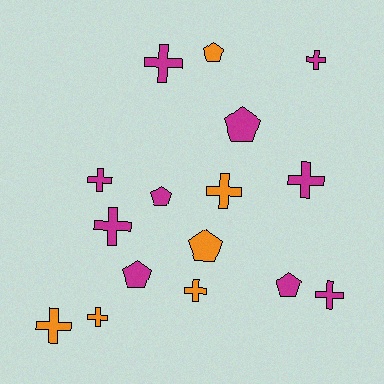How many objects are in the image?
There are 16 objects.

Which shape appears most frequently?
Cross, with 10 objects.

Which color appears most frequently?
Magenta, with 10 objects.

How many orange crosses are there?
There are 4 orange crosses.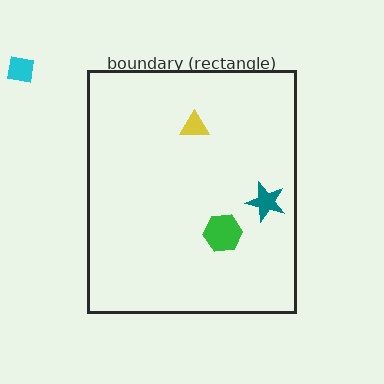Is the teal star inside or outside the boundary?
Inside.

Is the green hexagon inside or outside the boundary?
Inside.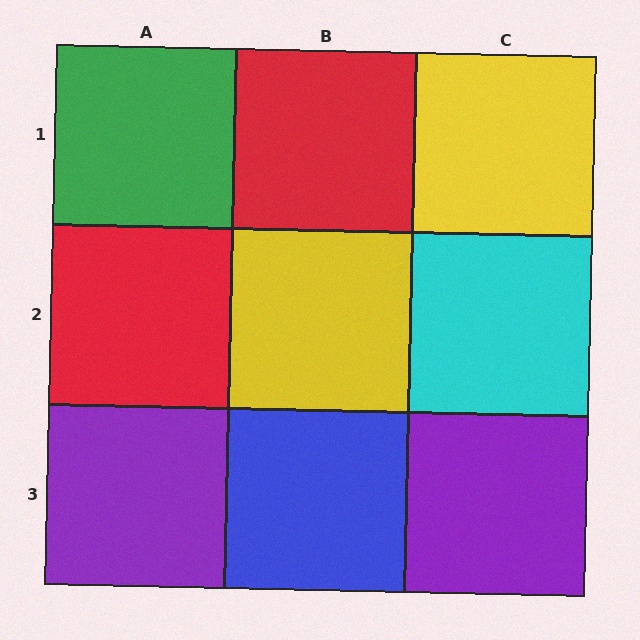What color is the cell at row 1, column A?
Green.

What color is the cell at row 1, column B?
Red.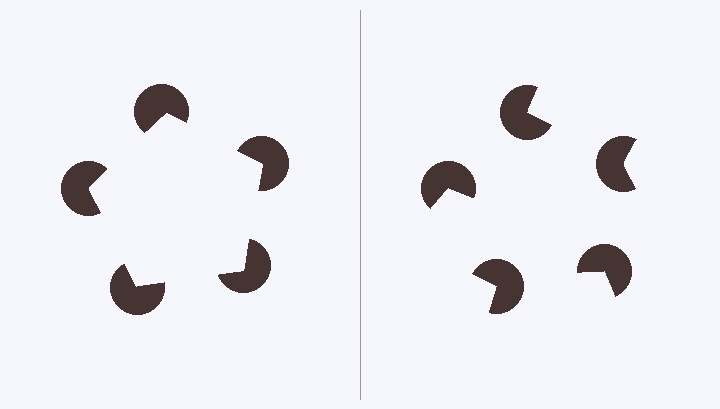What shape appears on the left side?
An illusory pentagon.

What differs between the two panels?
The pac-man discs are positioned identically on both sides; only the wedge orientations differ. On the left they align to a pentagon; on the right they are misaligned.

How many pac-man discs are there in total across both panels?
10 — 5 on each side.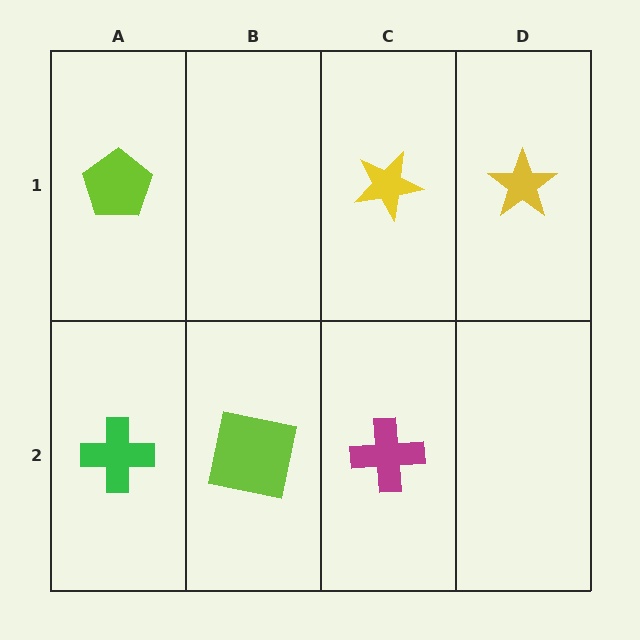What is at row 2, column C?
A magenta cross.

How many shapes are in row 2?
3 shapes.